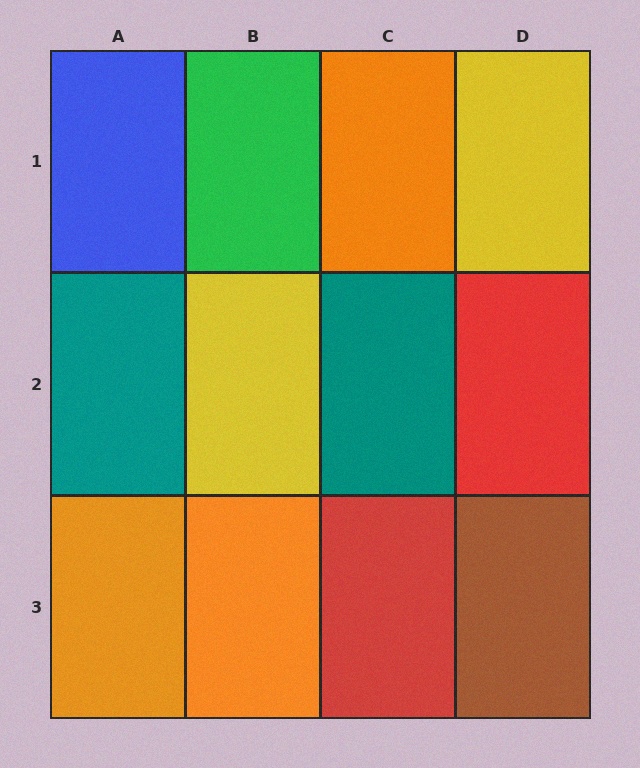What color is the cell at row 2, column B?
Yellow.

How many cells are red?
2 cells are red.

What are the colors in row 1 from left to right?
Blue, green, orange, yellow.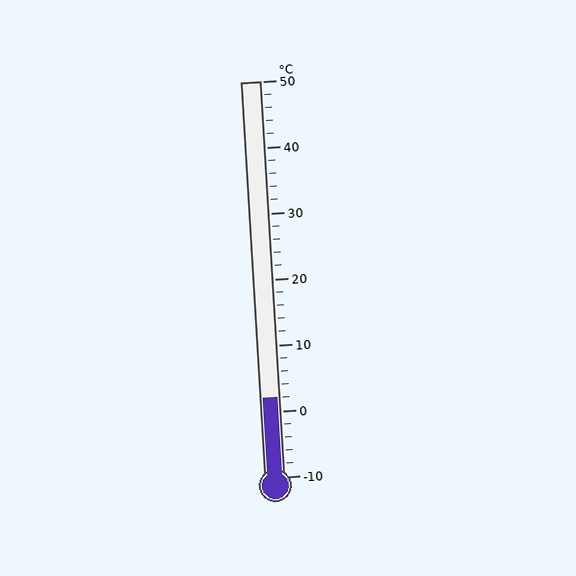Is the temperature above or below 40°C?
The temperature is below 40°C.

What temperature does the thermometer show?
The thermometer shows approximately 2°C.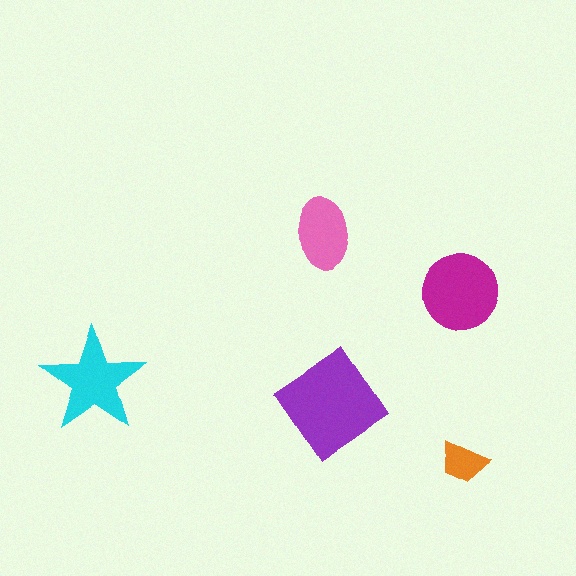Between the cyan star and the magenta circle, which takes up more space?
The magenta circle.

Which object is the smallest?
The orange trapezoid.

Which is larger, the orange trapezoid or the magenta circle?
The magenta circle.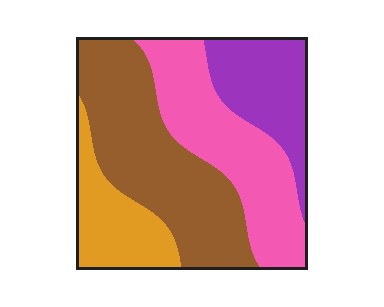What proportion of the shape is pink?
Pink covers roughly 30% of the shape.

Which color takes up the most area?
Brown, at roughly 35%.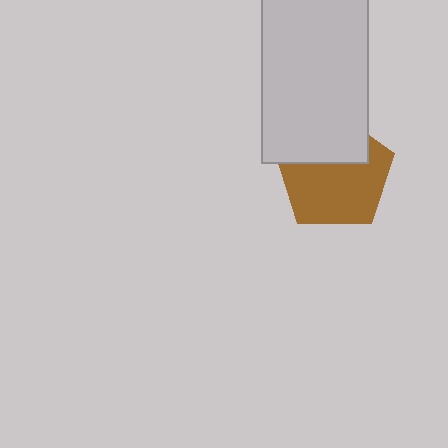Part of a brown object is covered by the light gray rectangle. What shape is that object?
It is a pentagon.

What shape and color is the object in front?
The object in front is a light gray rectangle.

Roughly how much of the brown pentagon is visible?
Most of it is visible (roughly 65%).